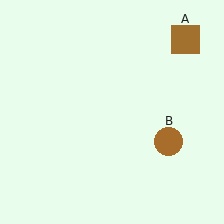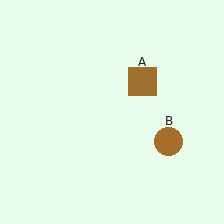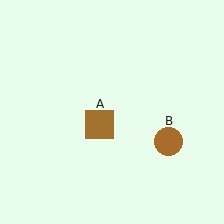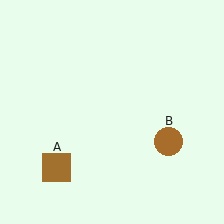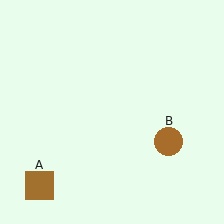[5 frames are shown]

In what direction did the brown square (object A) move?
The brown square (object A) moved down and to the left.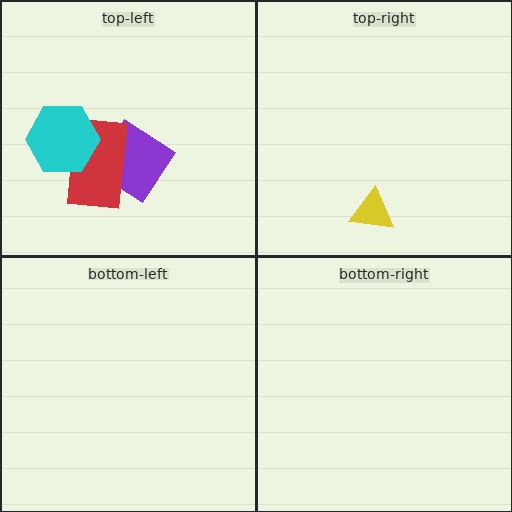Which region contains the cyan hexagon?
The top-left region.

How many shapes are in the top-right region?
1.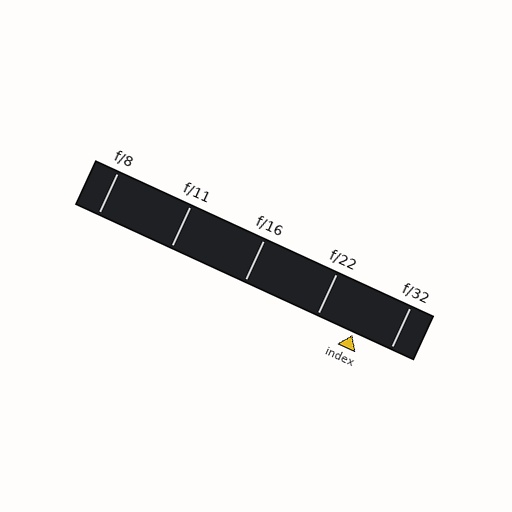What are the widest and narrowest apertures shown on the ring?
The widest aperture shown is f/8 and the narrowest is f/32.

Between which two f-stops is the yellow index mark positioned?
The index mark is between f/22 and f/32.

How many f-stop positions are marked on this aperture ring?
There are 5 f-stop positions marked.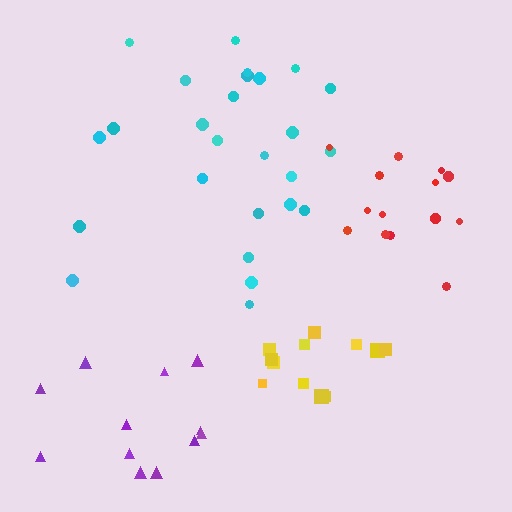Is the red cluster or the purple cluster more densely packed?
Red.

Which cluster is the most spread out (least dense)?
Purple.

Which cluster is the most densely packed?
Yellow.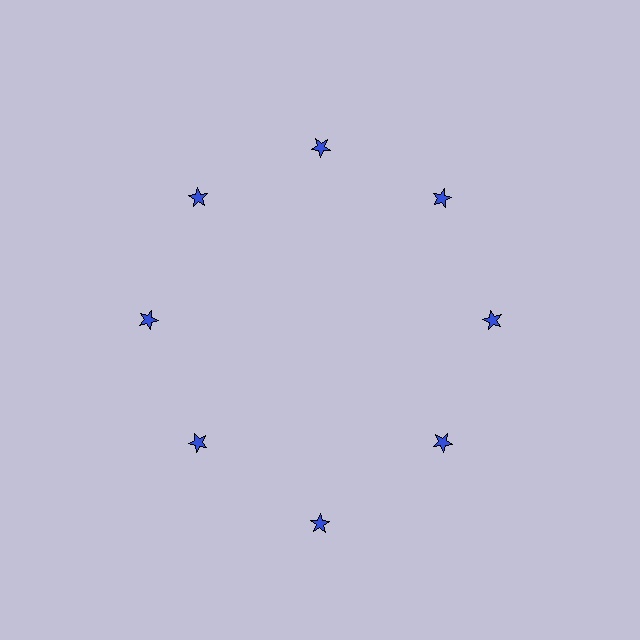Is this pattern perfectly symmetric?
No. The 8 blue stars are arranged in a ring, but one element near the 6 o'clock position is pushed outward from the center, breaking the 8-fold rotational symmetry.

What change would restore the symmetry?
The symmetry would be restored by moving it inward, back onto the ring so that all 8 stars sit at equal angles and equal distance from the center.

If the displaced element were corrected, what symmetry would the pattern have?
It would have 8-fold rotational symmetry — the pattern would map onto itself every 45 degrees.